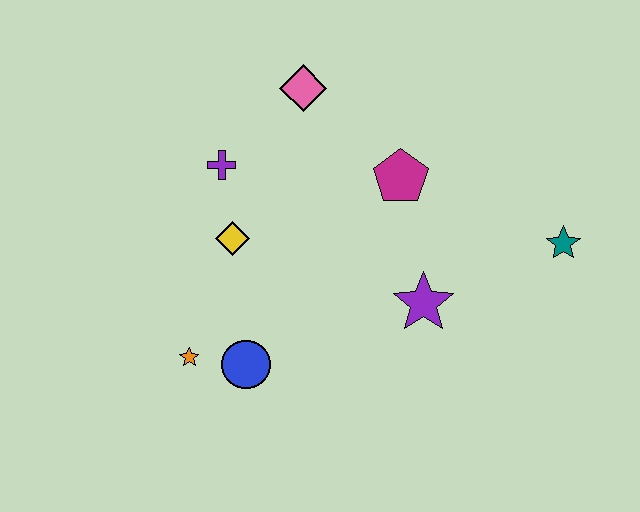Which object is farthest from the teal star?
The orange star is farthest from the teal star.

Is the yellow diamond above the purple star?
Yes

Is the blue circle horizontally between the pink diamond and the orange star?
Yes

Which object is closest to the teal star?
The purple star is closest to the teal star.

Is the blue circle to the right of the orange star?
Yes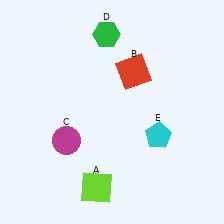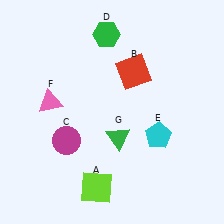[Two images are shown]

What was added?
A pink triangle (F), a green triangle (G) were added in Image 2.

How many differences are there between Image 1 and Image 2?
There are 2 differences between the two images.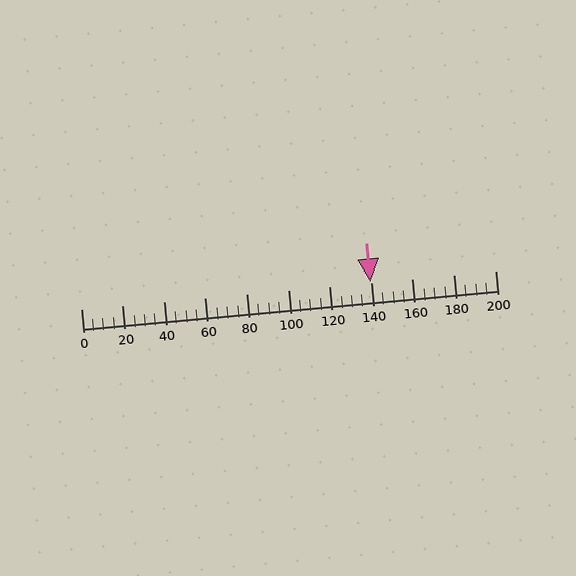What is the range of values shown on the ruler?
The ruler shows values from 0 to 200.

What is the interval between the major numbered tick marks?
The major tick marks are spaced 20 units apart.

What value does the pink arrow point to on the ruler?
The pink arrow points to approximately 140.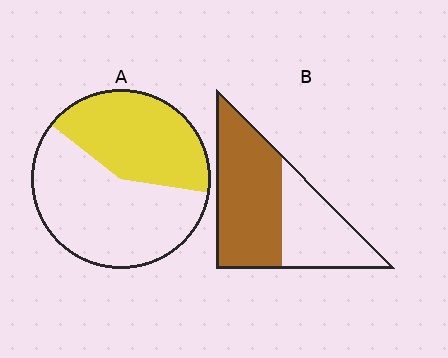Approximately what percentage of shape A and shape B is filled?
A is approximately 40% and B is approximately 60%.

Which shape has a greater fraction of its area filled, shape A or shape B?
Shape B.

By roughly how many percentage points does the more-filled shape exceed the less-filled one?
By roughly 20 percentage points (B over A).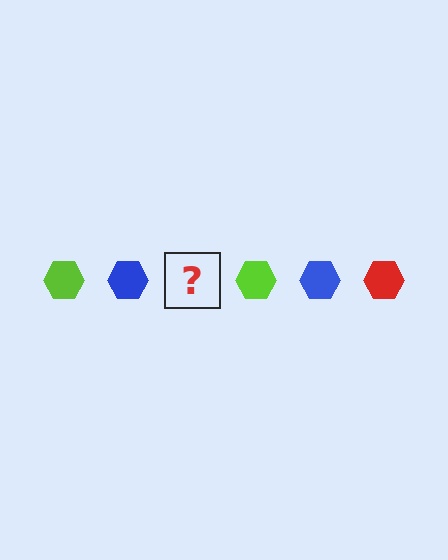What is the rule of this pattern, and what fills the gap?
The rule is that the pattern cycles through lime, blue, red hexagons. The gap should be filled with a red hexagon.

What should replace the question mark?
The question mark should be replaced with a red hexagon.